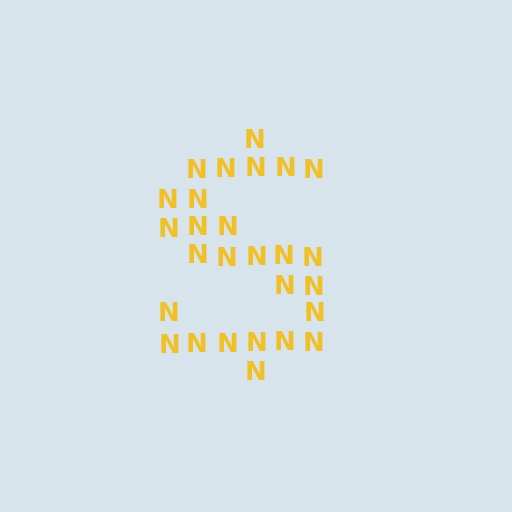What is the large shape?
The large shape is the letter S.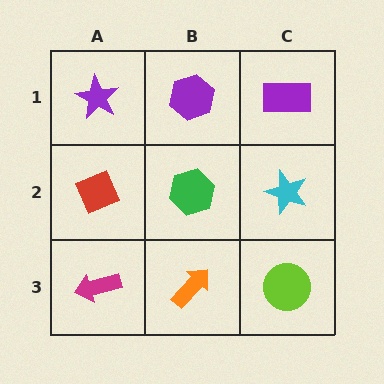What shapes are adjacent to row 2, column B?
A purple hexagon (row 1, column B), an orange arrow (row 3, column B), a red diamond (row 2, column A), a cyan star (row 2, column C).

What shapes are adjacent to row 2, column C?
A purple rectangle (row 1, column C), a lime circle (row 3, column C), a green hexagon (row 2, column B).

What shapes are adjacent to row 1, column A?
A red diamond (row 2, column A), a purple hexagon (row 1, column B).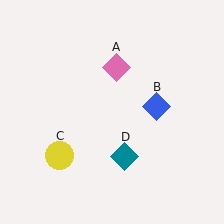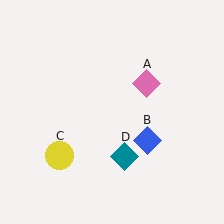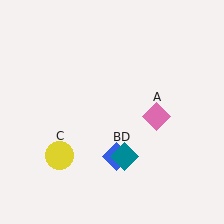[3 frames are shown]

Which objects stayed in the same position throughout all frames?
Yellow circle (object C) and teal diamond (object D) remained stationary.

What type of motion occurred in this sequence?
The pink diamond (object A), blue diamond (object B) rotated clockwise around the center of the scene.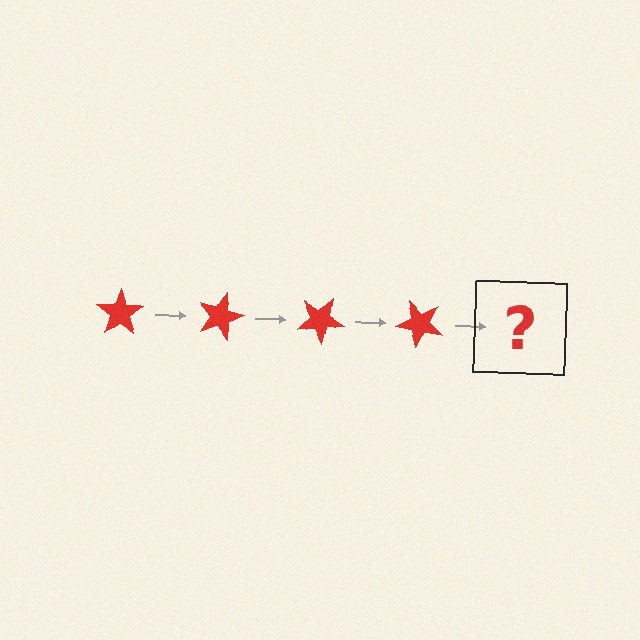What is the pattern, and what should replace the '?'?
The pattern is that the star rotates 15 degrees each step. The '?' should be a red star rotated 60 degrees.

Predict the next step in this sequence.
The next step is a red star rotated 60 degrees.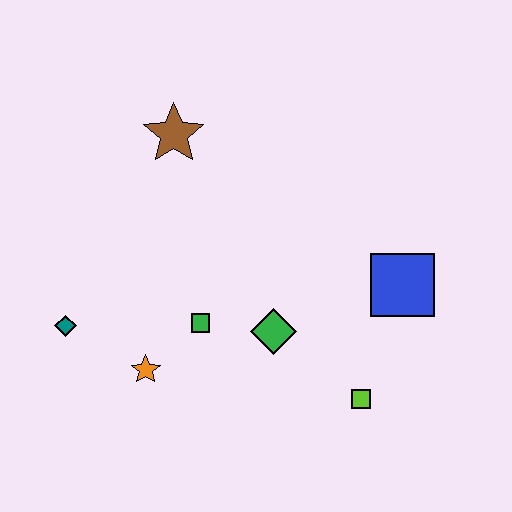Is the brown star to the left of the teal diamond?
No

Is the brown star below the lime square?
No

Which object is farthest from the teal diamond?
The blue square is farthest from the teal diamond.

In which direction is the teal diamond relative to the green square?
The teal diamond is to the left of the green square.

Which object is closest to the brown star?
The green square is closest to the brown star.